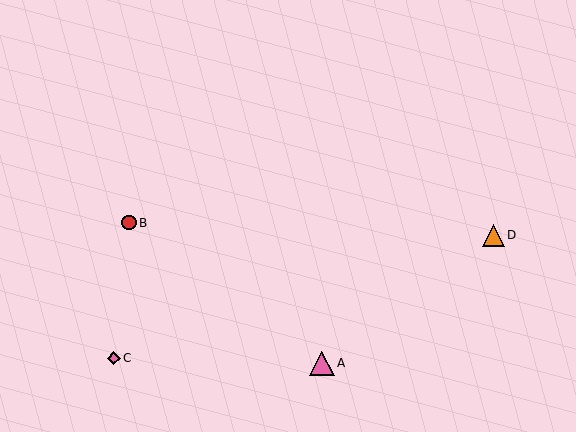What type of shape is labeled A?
Shape A is a pink triangle.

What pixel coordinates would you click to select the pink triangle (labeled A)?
Click at (322, 363) to select the pink triangle A.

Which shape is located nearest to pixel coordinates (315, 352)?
The pink triangle (labeled A) at (322, 363) is nearest to that location.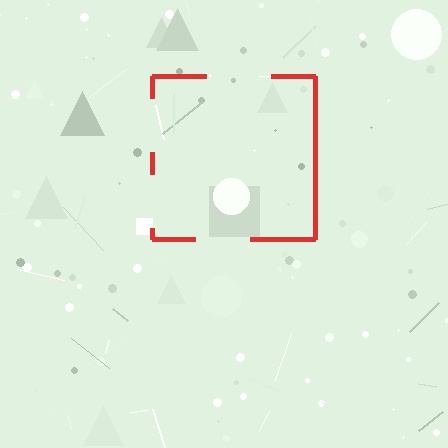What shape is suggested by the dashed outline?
The dashed outline suggests a square.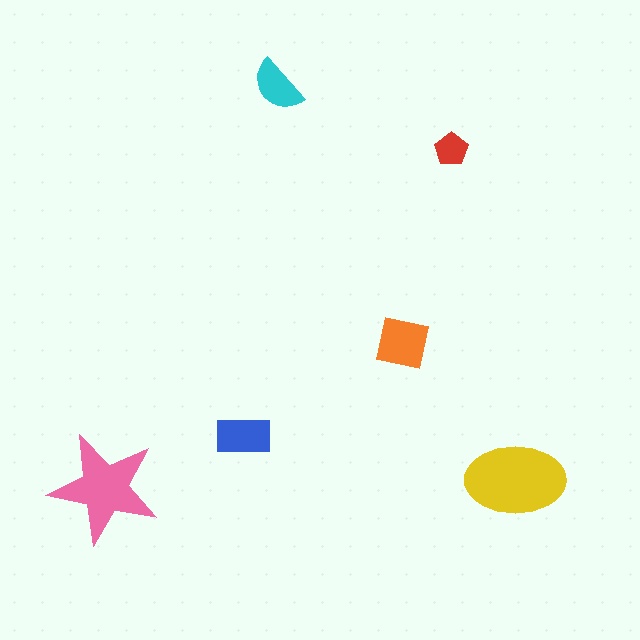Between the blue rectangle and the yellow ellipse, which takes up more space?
The yellow ellipse.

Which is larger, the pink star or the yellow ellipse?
The yellow ellipse.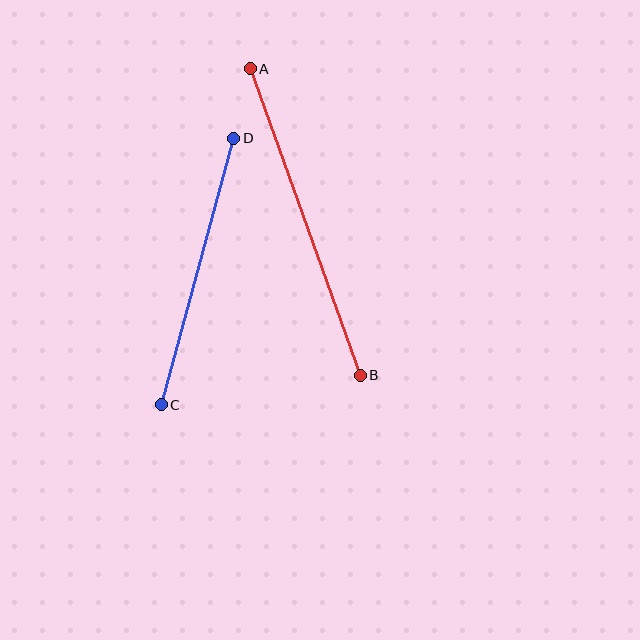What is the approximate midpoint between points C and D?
The midpoint is at approximately (198, 272) pixels.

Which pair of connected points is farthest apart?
Points A and B are farthest apart.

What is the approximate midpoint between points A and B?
The midpoint is at approximately (305, 222) pixels.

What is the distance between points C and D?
The distance is approximately 276 pixels.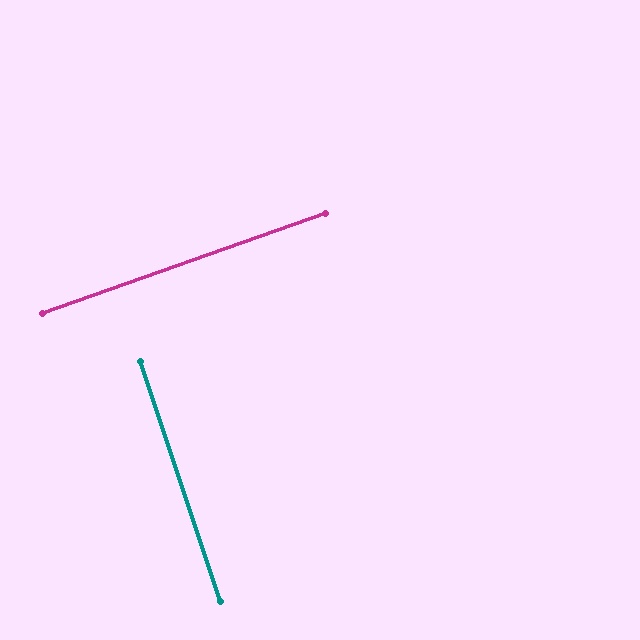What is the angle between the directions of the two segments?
Approximately 89 degrees.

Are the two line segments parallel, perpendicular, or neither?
Perpendicular — they meet at approximately 89°.